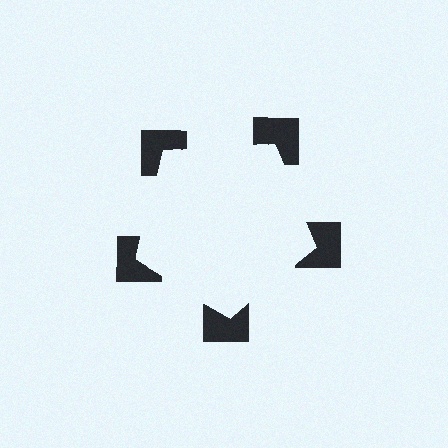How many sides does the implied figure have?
5 sides.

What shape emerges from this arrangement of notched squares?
An illusory pentagon — its edges are inferred from the aligned wedge cuts in the notched squares, not physically drawn.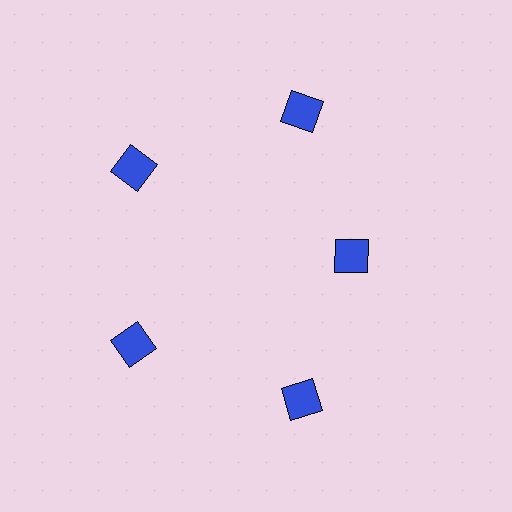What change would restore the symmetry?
The symmetry would be restored by moving it outward, back onto the ring so that all 5 diamonds sit at equal angles and equal distance from the center.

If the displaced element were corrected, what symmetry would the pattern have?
It would have 5-fold rotational symmetry — the pattern would map onto itself every 72 degrees.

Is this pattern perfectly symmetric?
No. The 5 blue diamonds are arranged in a ring, but one element near the 3 o'clock position is pulled inward toward the center, breaking the 5-fold rotational symmetry.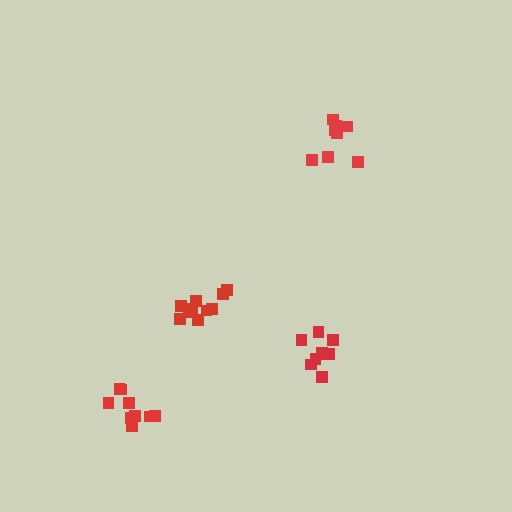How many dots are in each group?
Group 1: 10 dots, Group 2: 9 dots, Group 3: 9 dots, Group 4: 8 dots (36 total).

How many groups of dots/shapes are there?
There are 4 groups.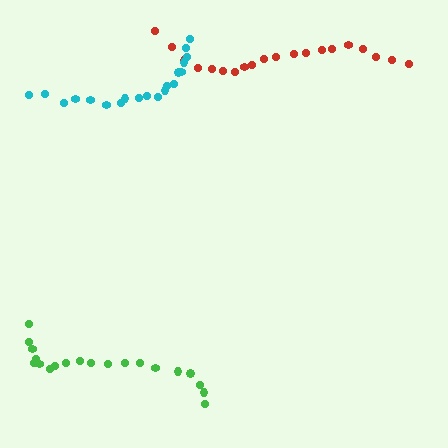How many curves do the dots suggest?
There are 3 distinct paths.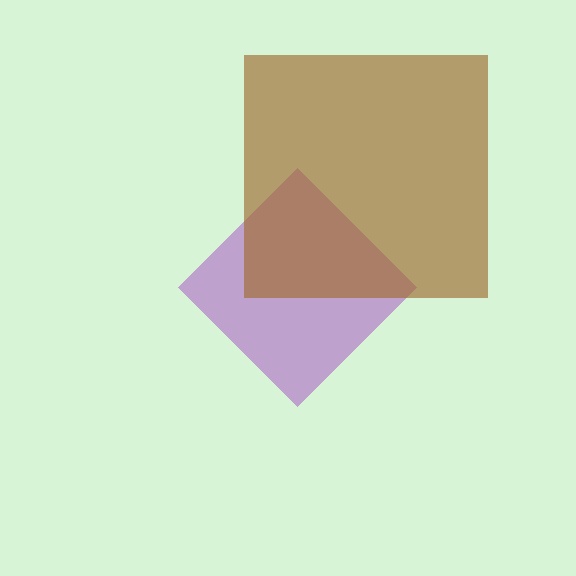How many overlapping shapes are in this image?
There are 2 overlapping shapes in the image.